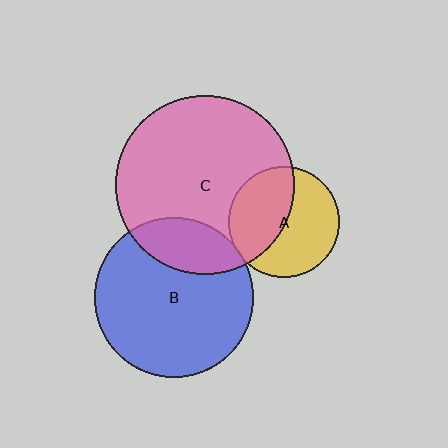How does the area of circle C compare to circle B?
Approximately 1.3 times.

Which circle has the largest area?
Circle C (pink).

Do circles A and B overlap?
Yes.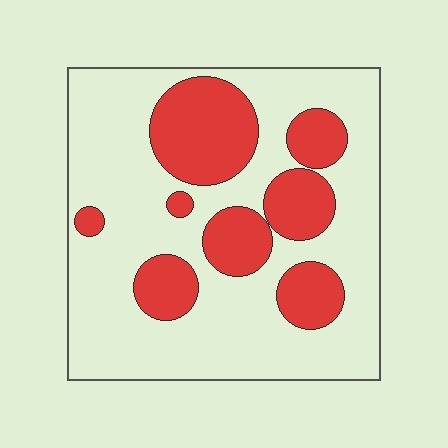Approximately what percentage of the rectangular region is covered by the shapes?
Approximately 30%.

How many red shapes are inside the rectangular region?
8.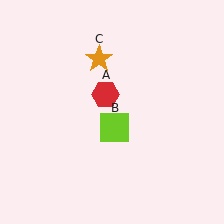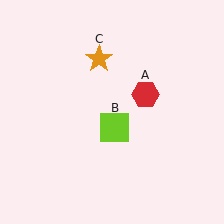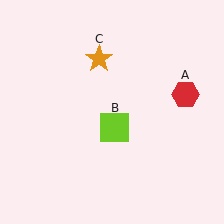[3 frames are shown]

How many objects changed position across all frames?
1 object changed position: red hexagon (object A).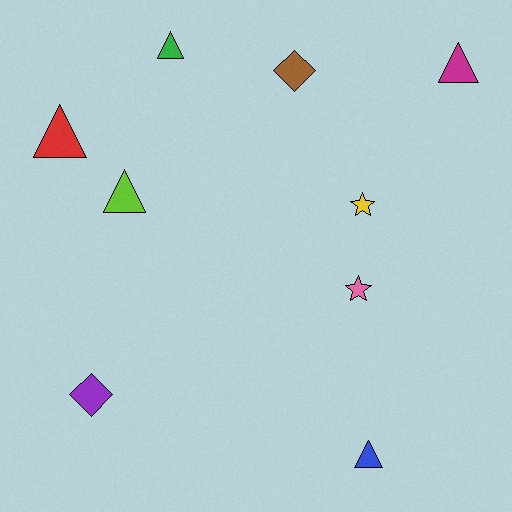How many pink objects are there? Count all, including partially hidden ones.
There is 1 pink object.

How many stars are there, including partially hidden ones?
There are 2 stars.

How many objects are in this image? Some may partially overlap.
There are 9 objects.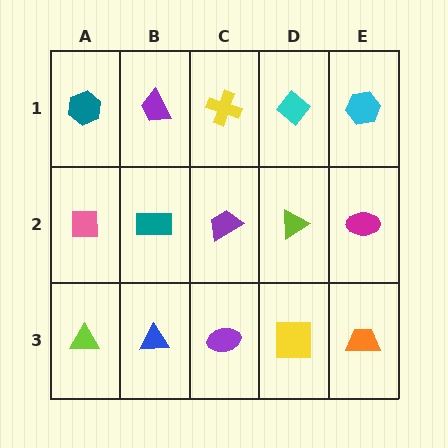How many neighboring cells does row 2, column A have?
3.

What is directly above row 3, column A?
A pink square.